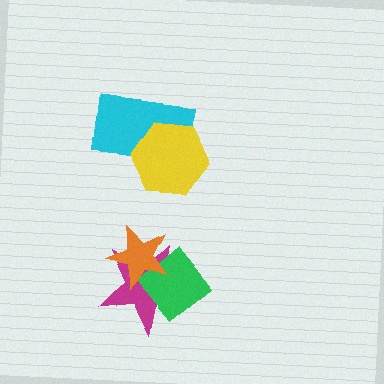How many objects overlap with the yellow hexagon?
1 object overlaps with the yellow hexagon.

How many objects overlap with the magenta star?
2 objects overlap with the magenta star.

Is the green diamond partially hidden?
Yes, it is partially covered by another shape.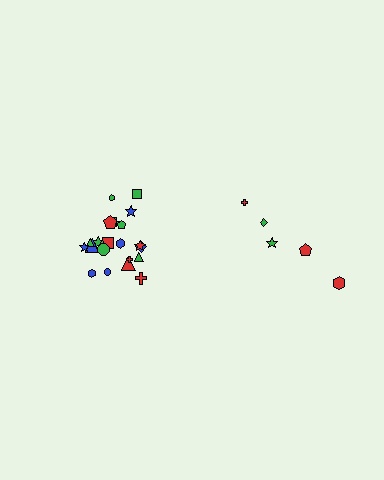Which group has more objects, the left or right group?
The left group.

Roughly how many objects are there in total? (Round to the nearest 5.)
Roughly 25 objects in total.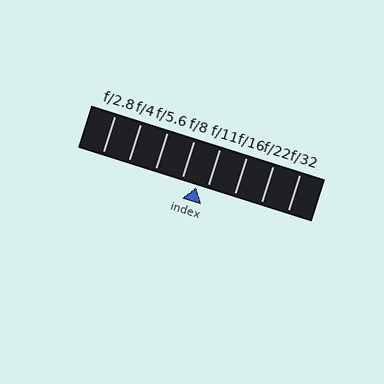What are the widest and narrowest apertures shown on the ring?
The widest aperture shown is f/2.8 and the narrowest is f/32.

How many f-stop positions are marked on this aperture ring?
There are 8 f-stop positions marked.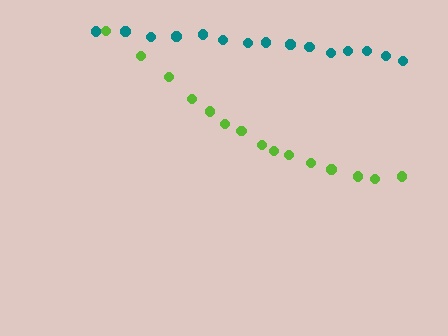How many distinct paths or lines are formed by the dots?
There are 2 distinct paths.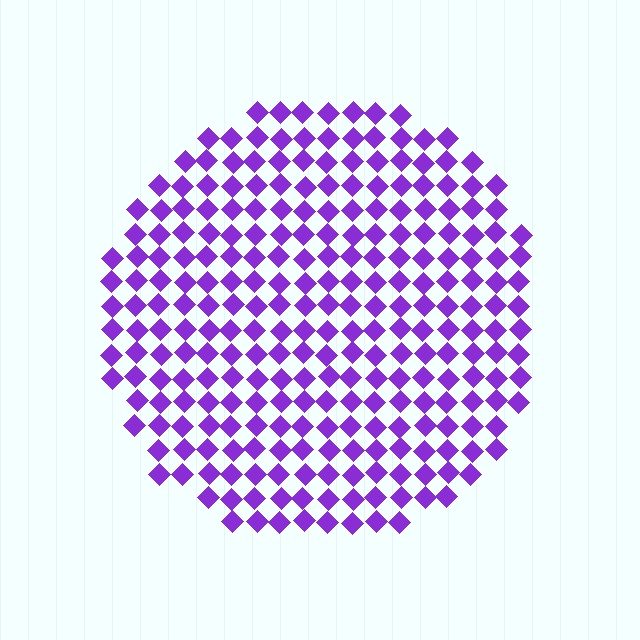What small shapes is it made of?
It is made of small diamonds.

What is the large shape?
The large shape is a circle.